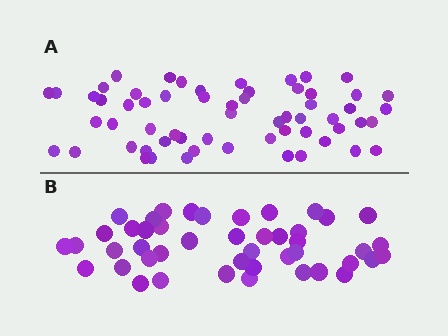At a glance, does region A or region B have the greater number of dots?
Region A (the top region) has more dots.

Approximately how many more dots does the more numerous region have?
Region A has approximately 15 more dots than region B.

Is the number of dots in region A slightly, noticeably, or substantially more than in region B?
Region A has noticeably more, but not dramatically so. The ratio is roughly 1.3 to 1.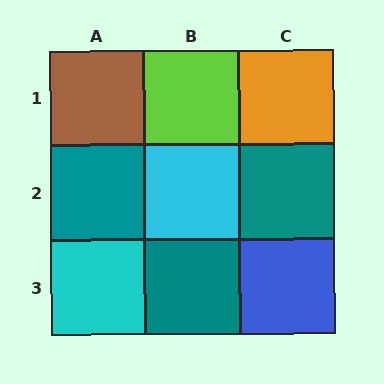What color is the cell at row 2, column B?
Cyan.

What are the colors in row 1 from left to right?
Brown, lime, orange.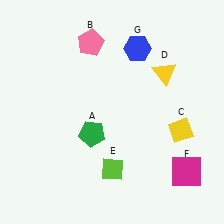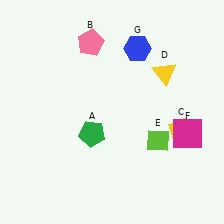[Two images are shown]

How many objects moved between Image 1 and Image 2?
2 objects moved between the two images.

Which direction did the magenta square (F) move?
The magenta square (F) moved up.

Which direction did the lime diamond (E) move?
The lime diamond (E) moved right.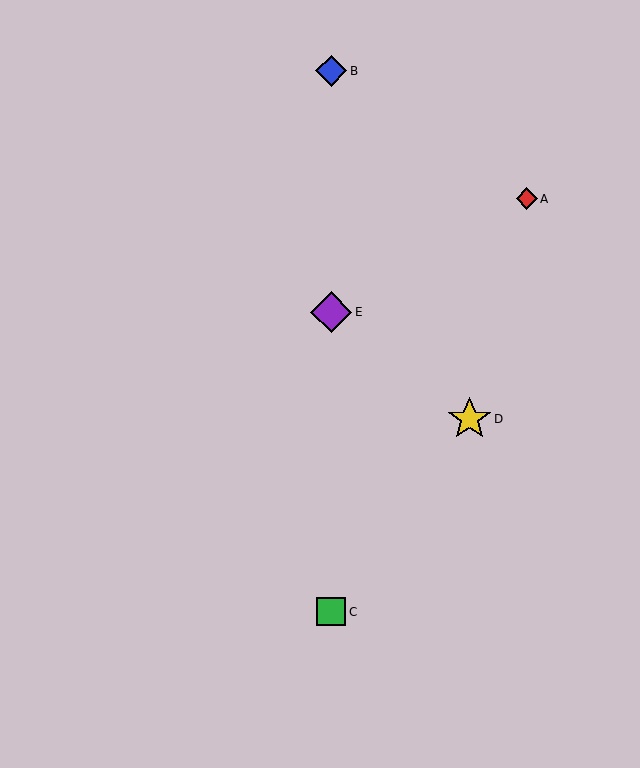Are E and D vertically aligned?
No, E is at x≈331 and D is at x≈470.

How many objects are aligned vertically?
3 objects (B, C, E) are aligned vertically.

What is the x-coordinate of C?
Object C is at x≈331.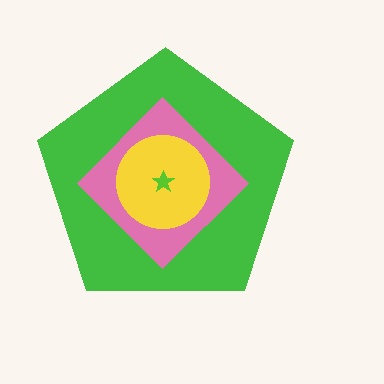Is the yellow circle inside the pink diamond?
Yes.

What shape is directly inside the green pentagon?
The pink diamond.